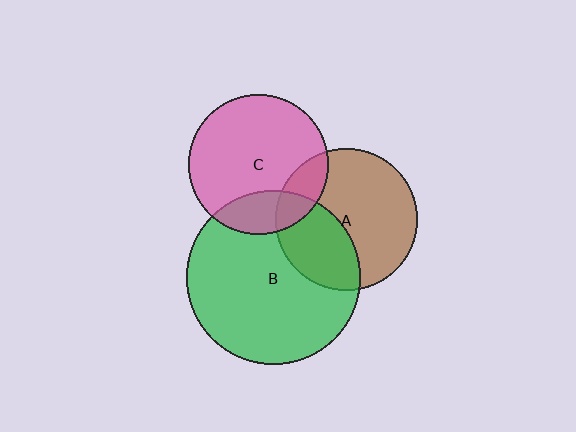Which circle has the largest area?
Circle B (green).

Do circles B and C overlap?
Yes.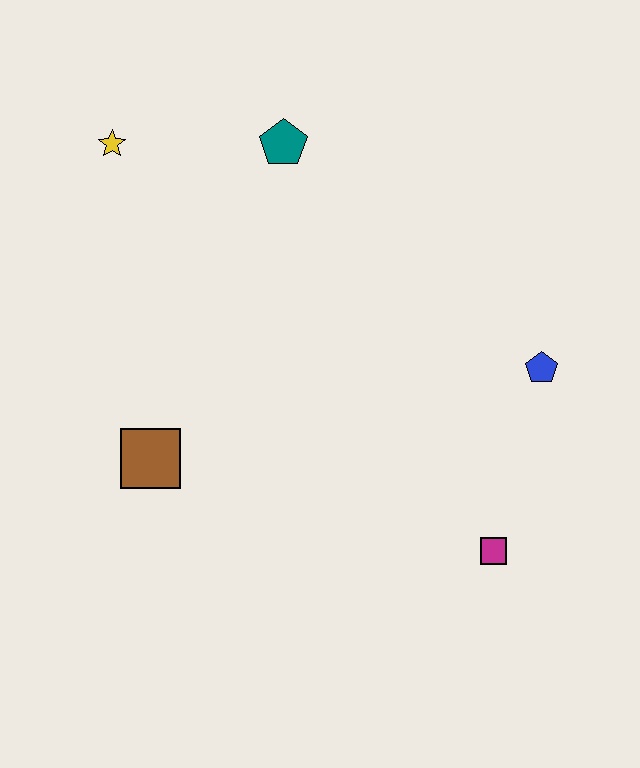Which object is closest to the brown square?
The yellow star is closest to the brown square.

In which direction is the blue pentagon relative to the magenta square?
The blue pentagon is above the magenta square.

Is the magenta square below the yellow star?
Yes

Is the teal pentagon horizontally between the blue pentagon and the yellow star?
Yes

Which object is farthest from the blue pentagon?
The yellow star is farthest from the blue pentagon.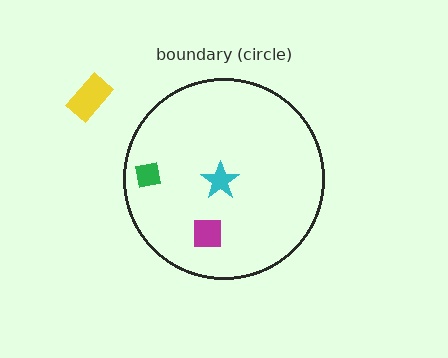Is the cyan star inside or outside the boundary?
Inside.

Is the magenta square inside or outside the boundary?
Inside.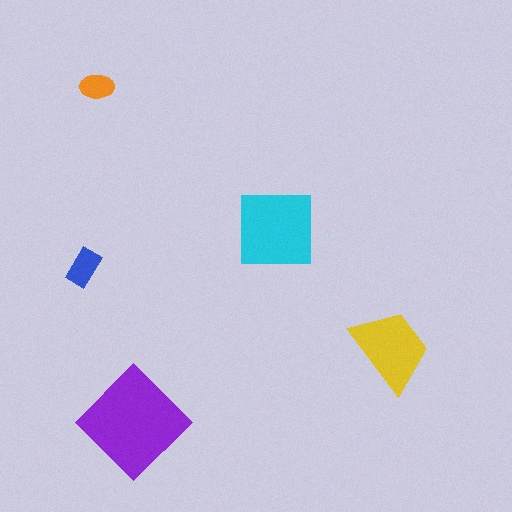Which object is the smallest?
The orange ellipse.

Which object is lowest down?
The purple diamond is bottommost.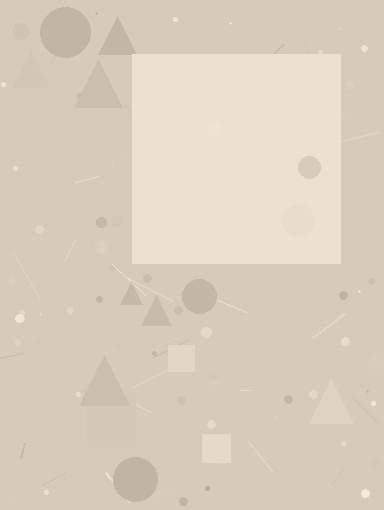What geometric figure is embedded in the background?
A square is embedded in the background.